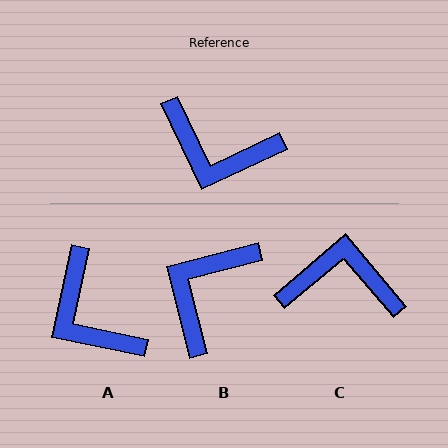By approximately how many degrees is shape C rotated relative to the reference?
Approximately 165 degrees clockwise.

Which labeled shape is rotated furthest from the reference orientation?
C, about 165 degrees away.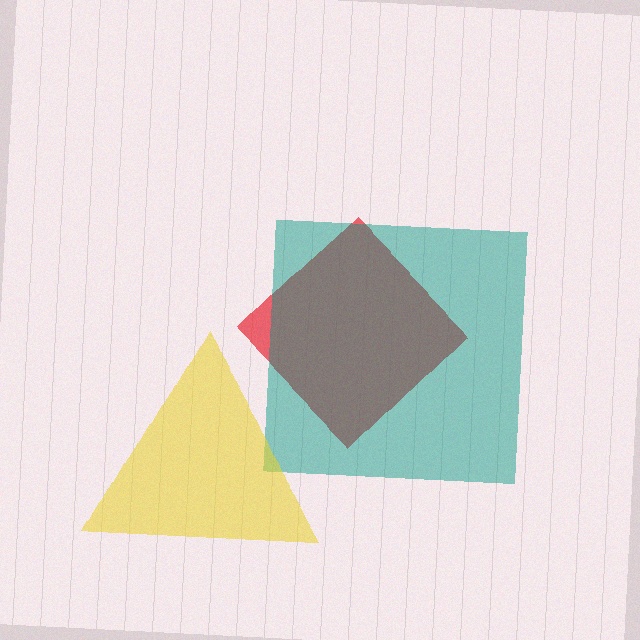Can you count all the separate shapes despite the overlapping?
Yes, there are 3 separate shapes.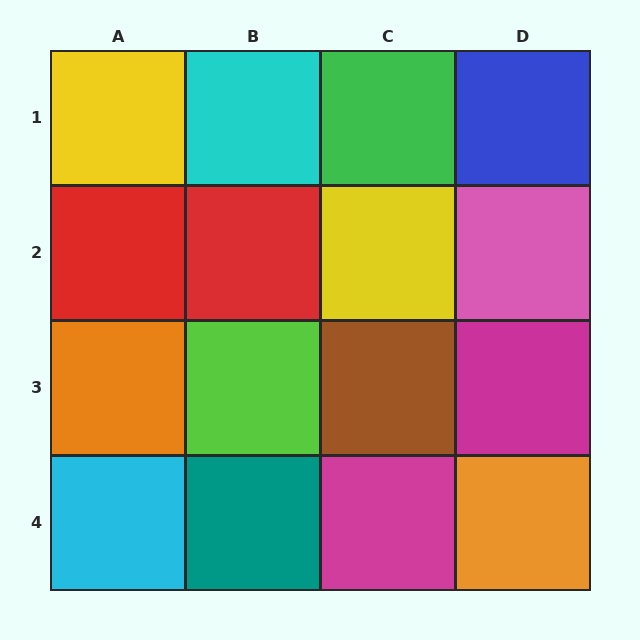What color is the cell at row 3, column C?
Brown.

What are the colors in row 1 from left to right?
Yellow, cyan, green, blue.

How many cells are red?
2 cells are red.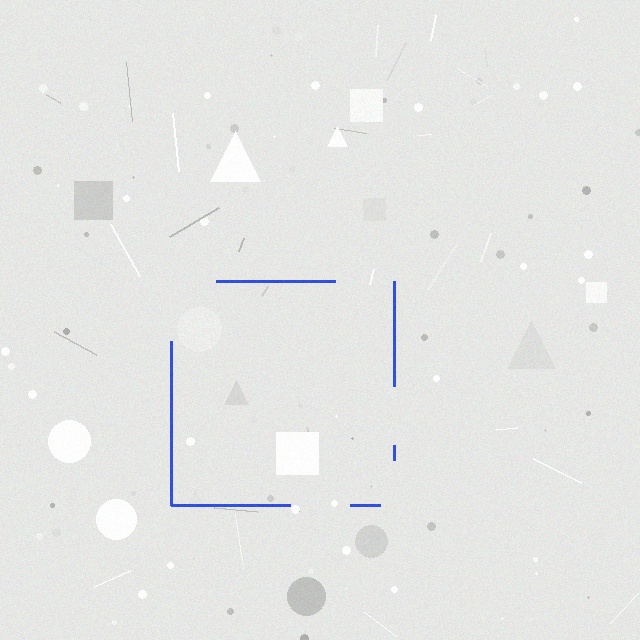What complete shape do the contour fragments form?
The contour fragments form a square.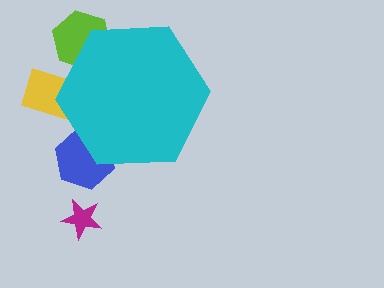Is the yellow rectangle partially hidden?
Yes, the yellow rectangle is partially hidden behind the cyan hexagon.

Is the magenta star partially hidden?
No, the magenta star is fully visible.